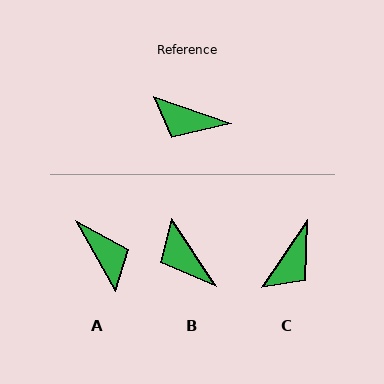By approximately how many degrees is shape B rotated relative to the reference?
Approximately 37 degrees clockwise.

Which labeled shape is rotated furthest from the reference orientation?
A, about 139 degrees away.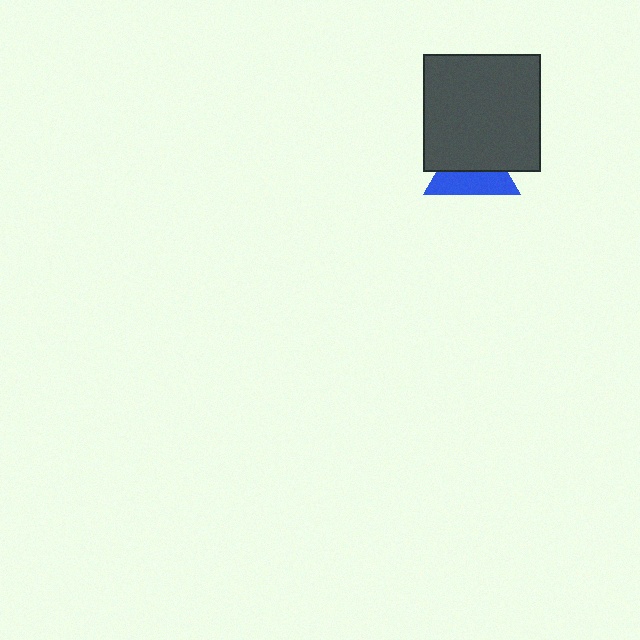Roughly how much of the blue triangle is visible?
About half of it is visible (roughly 49%).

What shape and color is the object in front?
The object in front is a dark gray square.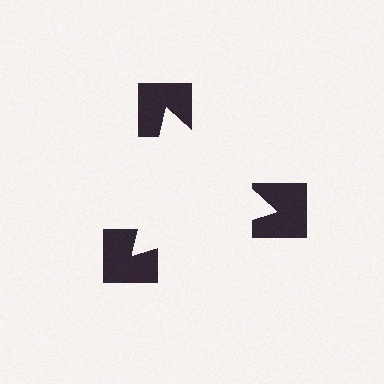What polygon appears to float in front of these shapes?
An illusory triangle — its edges are inferred from the aligned wedge cuts in the notched squares, not physically drawn.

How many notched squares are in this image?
There are 3 — one at each vertex of the illusory triangle.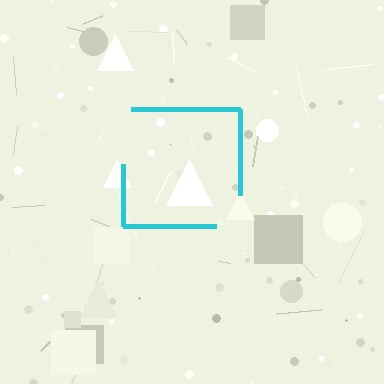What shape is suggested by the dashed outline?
The dashed outline suggests a square.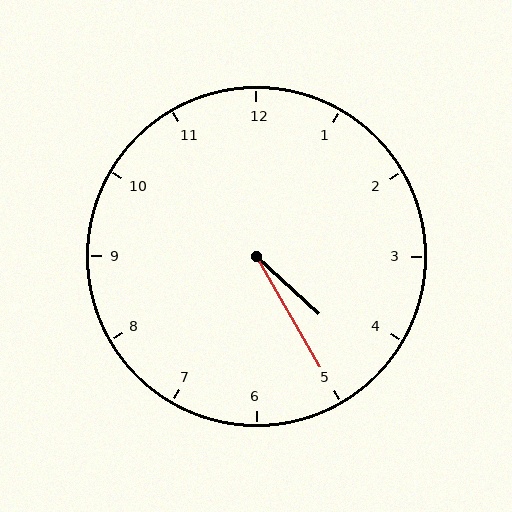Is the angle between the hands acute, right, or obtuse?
It is acute.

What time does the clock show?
4:25.